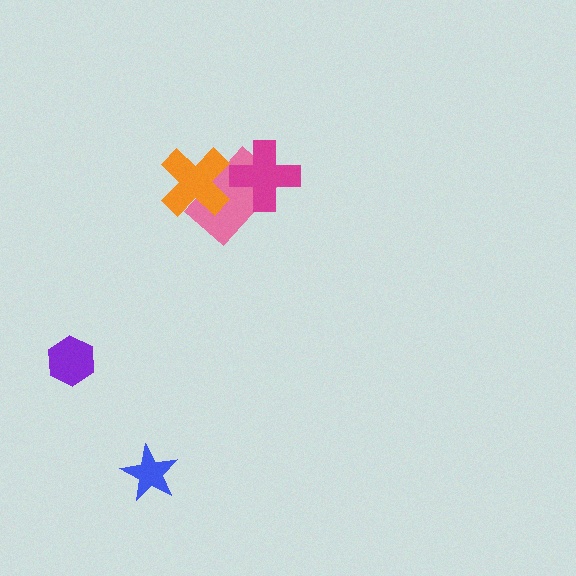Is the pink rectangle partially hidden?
Yes, it is partially covered by another shape.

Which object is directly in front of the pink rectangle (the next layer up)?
The orange cross is directly in front of the pink rectangle.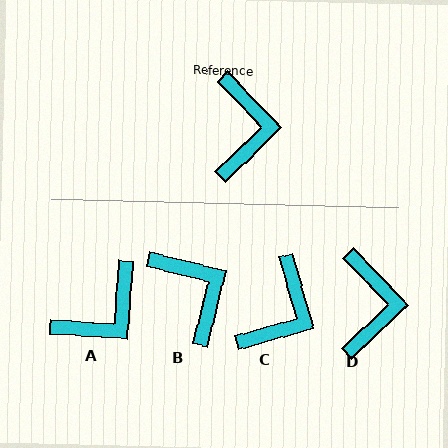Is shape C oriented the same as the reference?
No, it is off by about 28 degrees.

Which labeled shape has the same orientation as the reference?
D.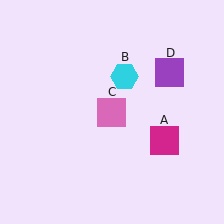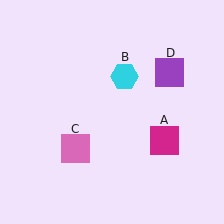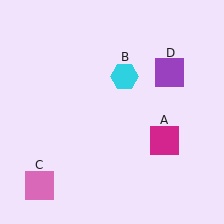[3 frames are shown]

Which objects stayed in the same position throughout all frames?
Magenta square (object A) and cyan hexagon (object B) and purple square (object D) remained stationary.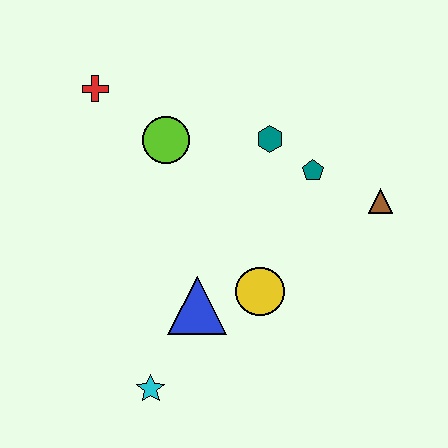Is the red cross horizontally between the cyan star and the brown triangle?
No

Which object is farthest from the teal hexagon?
The cyan star is farthest from the teal hexagon.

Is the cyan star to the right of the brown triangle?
No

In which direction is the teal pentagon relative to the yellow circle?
The teal pentagon is above the yellow circle.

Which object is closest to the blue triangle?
The yellow circle is closest to the blue triangle.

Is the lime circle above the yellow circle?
Yes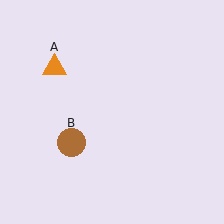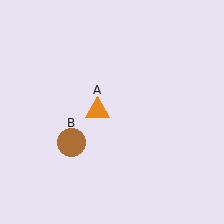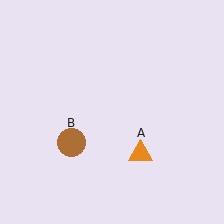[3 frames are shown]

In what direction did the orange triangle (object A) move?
The orange triangle (object A) moved down and to the right.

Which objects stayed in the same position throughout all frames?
Brown circle (object B) remained stationary.